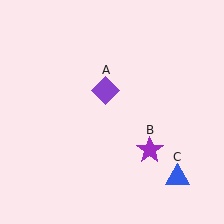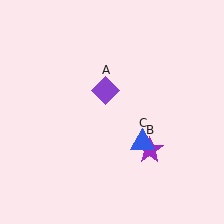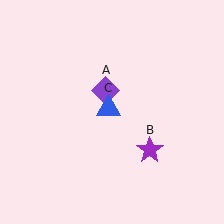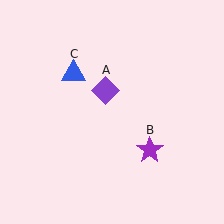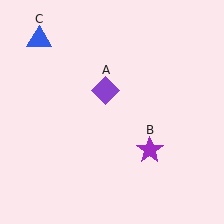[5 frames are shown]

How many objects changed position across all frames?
1 object changed position: blue triangle (object C).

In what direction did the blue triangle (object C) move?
The blue triangle (object C) moved up and to the left.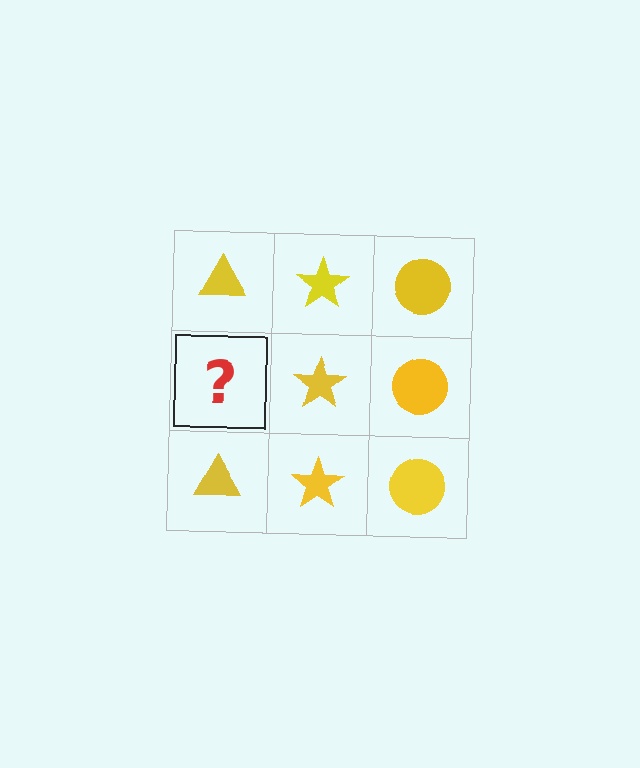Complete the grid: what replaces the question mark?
The question mark should be replaced with a yellow triangle.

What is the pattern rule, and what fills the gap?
The rule is that each column has a consistent shape. The gap should be filled with a yellow triangle.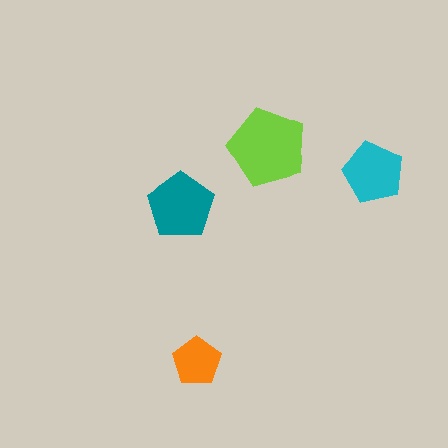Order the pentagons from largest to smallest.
the lime one, the teal one, the cyan one, the orange one.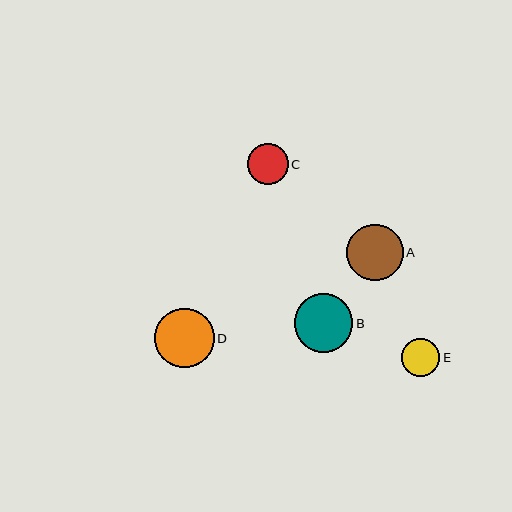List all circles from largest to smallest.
From largest to smallest: D, B, A, C, E.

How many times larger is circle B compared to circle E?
Circle B is approximately 1.5 times the size of circle E.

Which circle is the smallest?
Circle E is the smallest with a size of approximately 38 pixels.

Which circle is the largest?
Circle D is the largest with a size of approximately 59 pixels.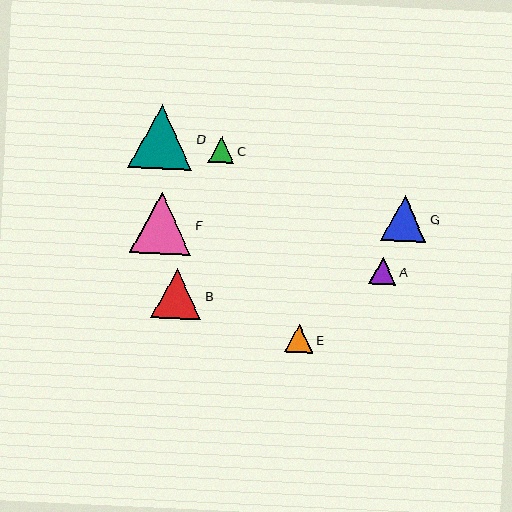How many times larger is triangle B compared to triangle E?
Triangle B is approximately 1.8 times the size of triangle E.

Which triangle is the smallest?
Triangle C is the smallest with a size of approximately 26 pixels.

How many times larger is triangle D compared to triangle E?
Triangle D is approximately 2.2 times the size of triangle E.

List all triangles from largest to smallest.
From largest to smallest: D, F, B, G, E, A, C.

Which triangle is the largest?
Triangle D is the largest with a size of approximately 64 pixels.